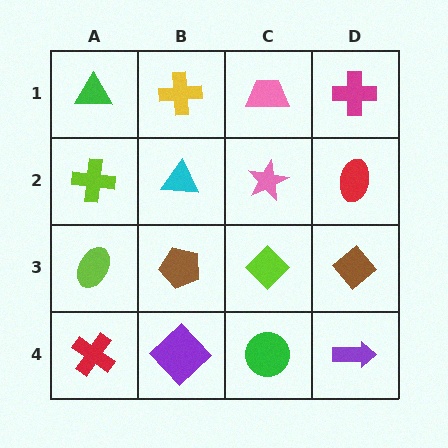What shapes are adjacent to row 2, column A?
A green triangle (row 1, column A), a lime ellipse (row 3, column A), a cyan triangle (row 2, column B).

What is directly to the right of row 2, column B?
A pink star.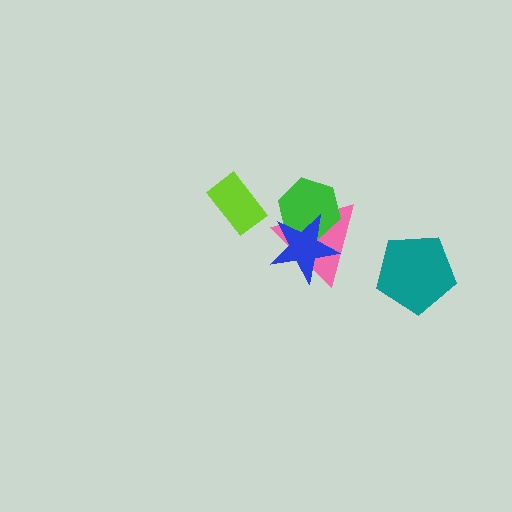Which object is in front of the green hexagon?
The blue star is in front of the green hexagon.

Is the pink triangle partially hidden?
Yes, it is partially covered by another shape.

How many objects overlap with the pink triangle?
2 objects overlap with the pink triangle.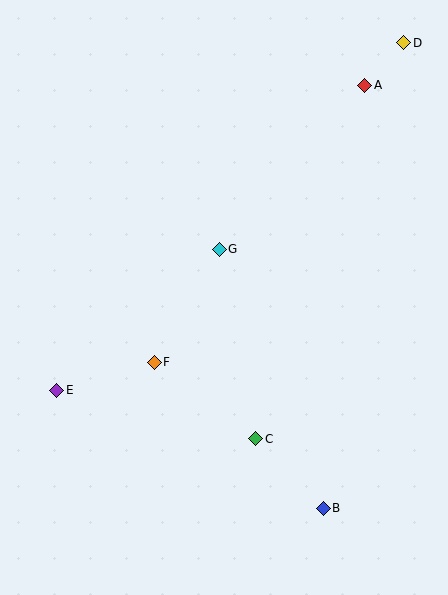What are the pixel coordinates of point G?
Point G is at (219, 249).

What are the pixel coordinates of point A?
Point A is at (365, 85).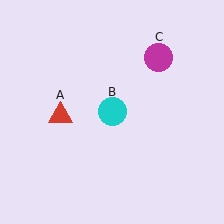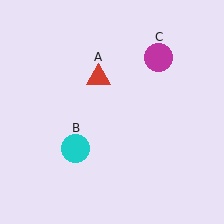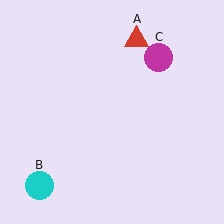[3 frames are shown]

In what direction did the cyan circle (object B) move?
The cyan circle (object B) moved down and to the left.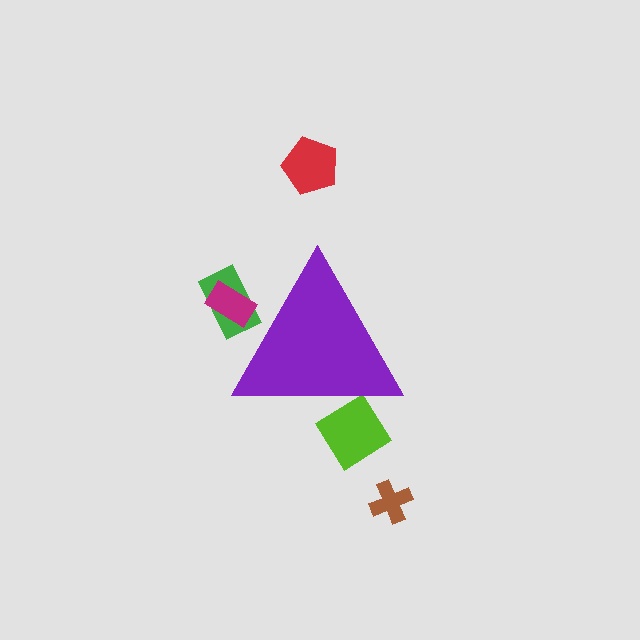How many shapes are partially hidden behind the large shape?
3 shapes are partially hidden.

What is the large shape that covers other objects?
A purple triangle.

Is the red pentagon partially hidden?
No, the red pentagon is fully visible.